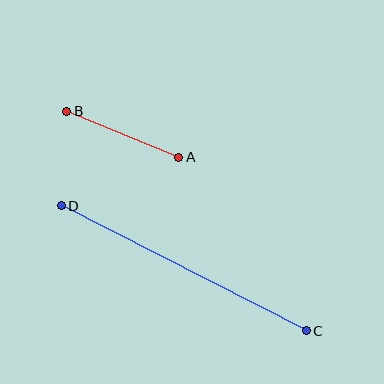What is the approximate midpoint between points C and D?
The midpoint is at approximately (184, 268) pixels.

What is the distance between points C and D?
The distance is approximately 275 pixels.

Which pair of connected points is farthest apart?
Points C and D are farthest apart.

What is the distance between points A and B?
The distance is approximately 121 pixels.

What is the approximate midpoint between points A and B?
The midpoint is at approximately (123, 134) pixels.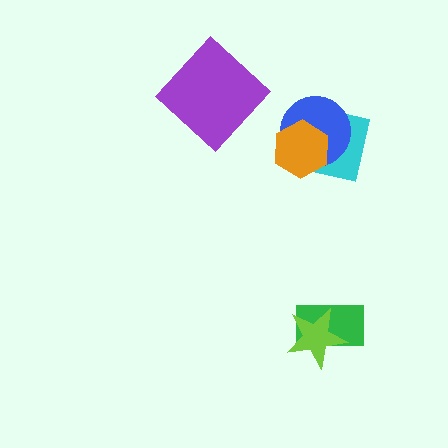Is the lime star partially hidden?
No, no other shape covers it.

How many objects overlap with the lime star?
1 object overlaps with the lime star.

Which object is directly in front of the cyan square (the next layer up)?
The blue circle is directly in front of the cyan square.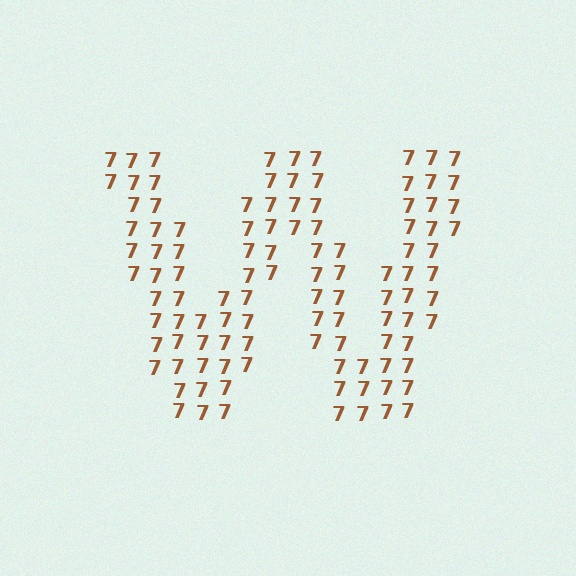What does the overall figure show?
The overall figure shows the letter W.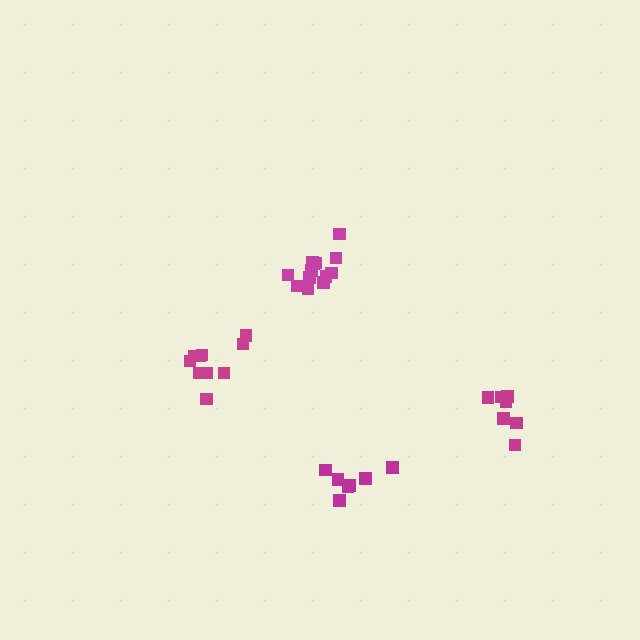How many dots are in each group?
Group 1: 10 dots, Group 2: 7 dots, Group 3: 13 dots, Group 4: 7 dots (37 total).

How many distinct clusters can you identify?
There are 4 distinct clusters.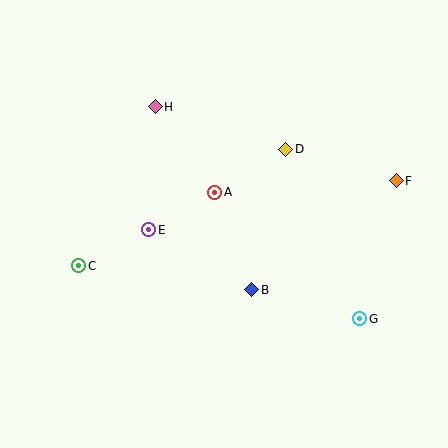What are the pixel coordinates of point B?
Point B is at (252, 290).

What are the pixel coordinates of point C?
Point C is at (79, 266).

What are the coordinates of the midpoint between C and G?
The midpoint between C and G is at (219, 292).